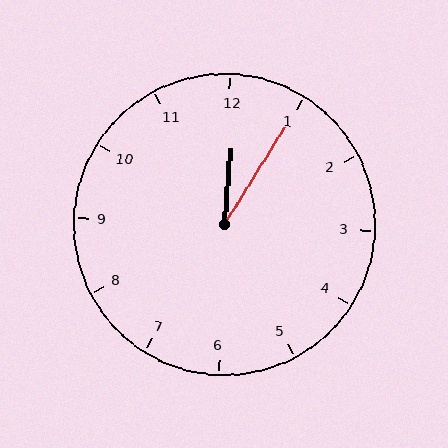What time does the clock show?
12:05.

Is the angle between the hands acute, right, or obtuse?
It is acute.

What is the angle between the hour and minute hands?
Approximately 28 degrees.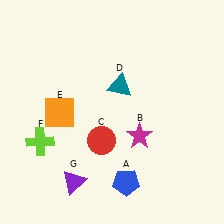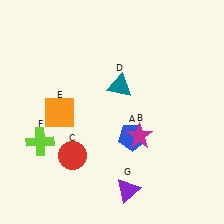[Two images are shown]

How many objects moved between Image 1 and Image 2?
3 objects moved between the two images.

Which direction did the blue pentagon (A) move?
The blue pentagon (A) moved up.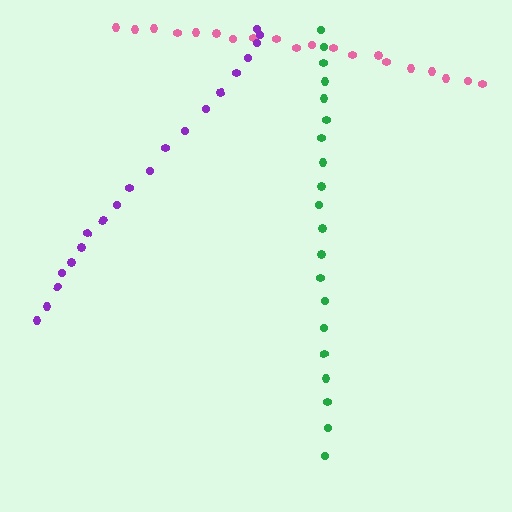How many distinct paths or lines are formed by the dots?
There are 3 distinct paths.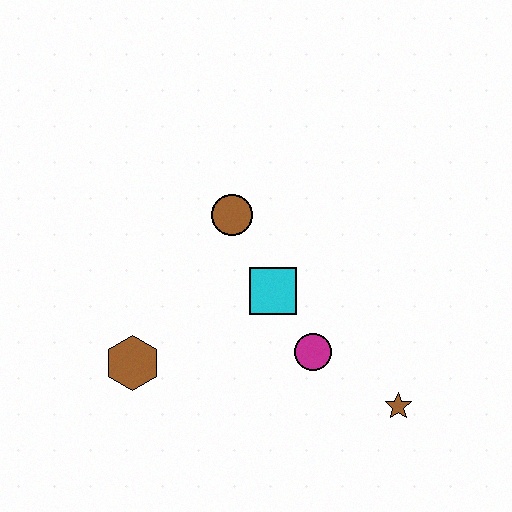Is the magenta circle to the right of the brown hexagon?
Yes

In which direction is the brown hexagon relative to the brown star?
The brown hexagon is to the left of the brown star.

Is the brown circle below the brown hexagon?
No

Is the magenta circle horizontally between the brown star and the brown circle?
Yes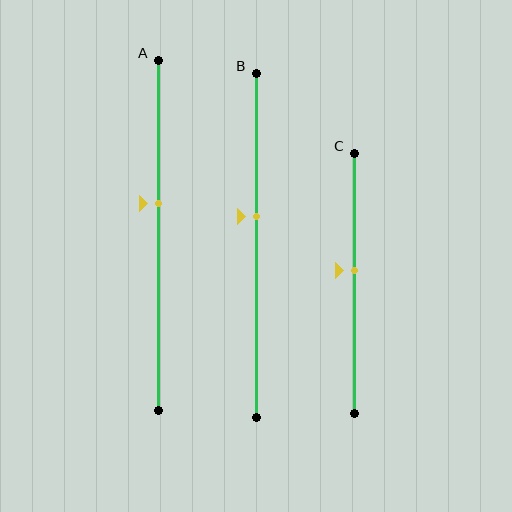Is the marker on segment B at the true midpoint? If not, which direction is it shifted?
No, the marker on segment B is shifted upward by about 8% of the segment length.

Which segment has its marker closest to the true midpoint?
Segment C has its marker closest to the true midpoint.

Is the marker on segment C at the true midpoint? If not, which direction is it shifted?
No, the marker on segment C is shifted upward by about 5% of the segment length.